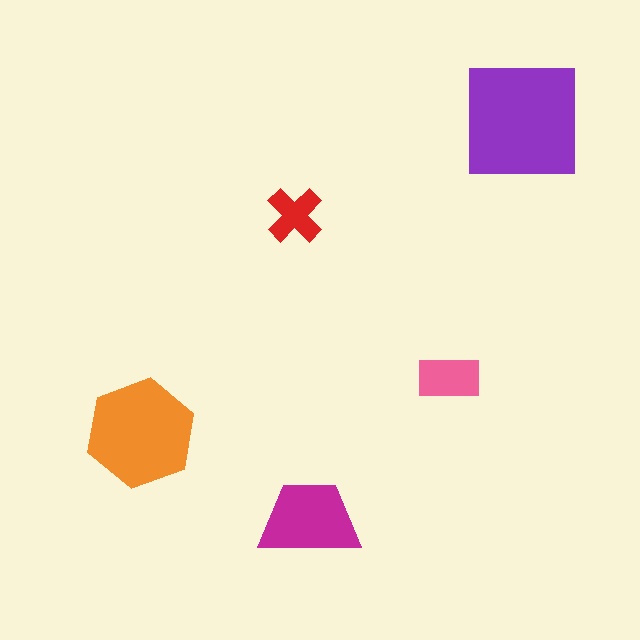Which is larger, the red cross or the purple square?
The purple square.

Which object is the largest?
The purple square.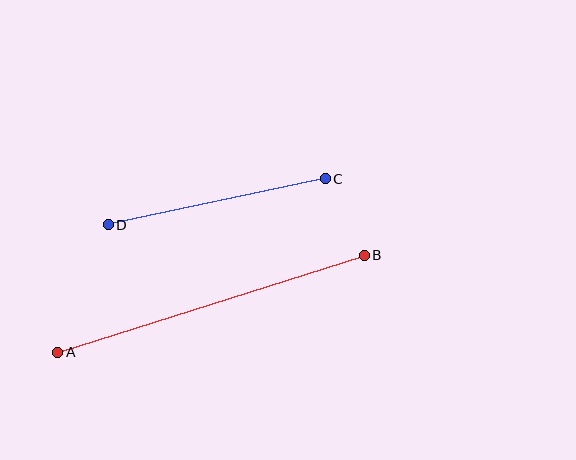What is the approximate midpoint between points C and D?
The midpoint is at approximately (217, 202) pixels.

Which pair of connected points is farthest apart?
Points A and B are farthest apart.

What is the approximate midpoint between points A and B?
The midpoint is at approximately (211, 304) pixels.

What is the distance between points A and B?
The distance is approximately 322 pixels.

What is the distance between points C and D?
The distance is approximately 222 pixels.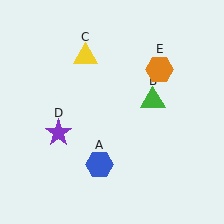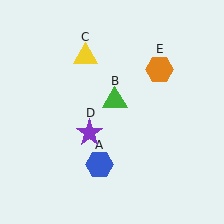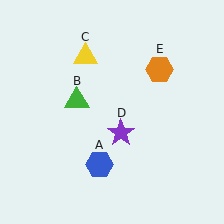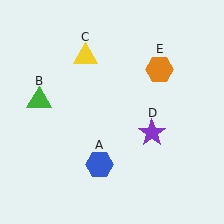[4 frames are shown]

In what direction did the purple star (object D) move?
The purple star (object D) moved right.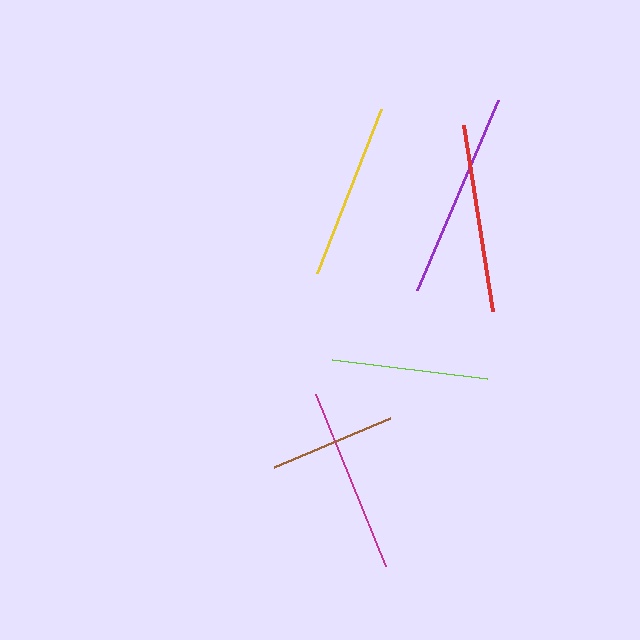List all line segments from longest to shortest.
From longest to shortest: purple, red, magenta, yellow, lime, brown.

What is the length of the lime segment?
The lime segment is approximately 156 pixels long.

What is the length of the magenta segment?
The magenta segment is approximately 186 pixels long.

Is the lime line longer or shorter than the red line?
The red line is longer than the lime line.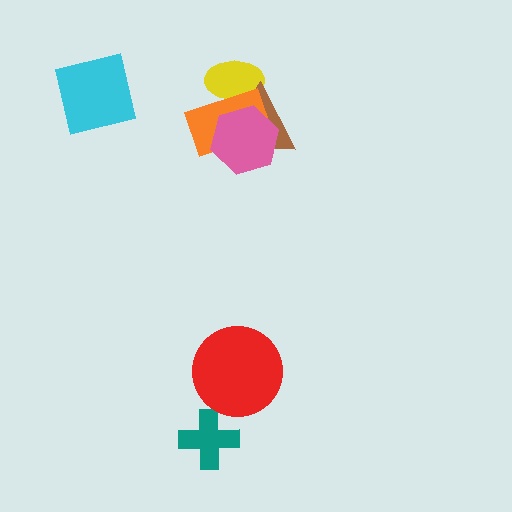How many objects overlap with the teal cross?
0 objects overlap with the teal cross.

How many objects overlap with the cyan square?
0 objects overlap with the cyan square.